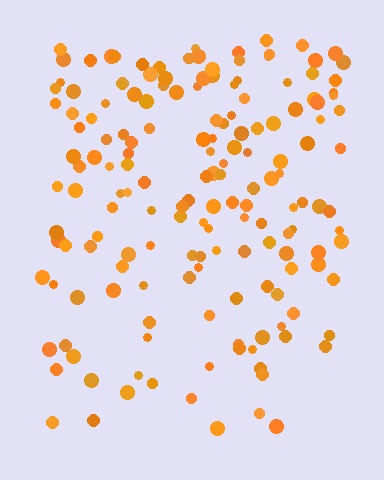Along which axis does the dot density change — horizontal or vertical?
Vertical.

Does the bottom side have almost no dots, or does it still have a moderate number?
Still a moderate number, just noticeably fewer than the top.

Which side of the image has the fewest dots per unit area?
The bottom.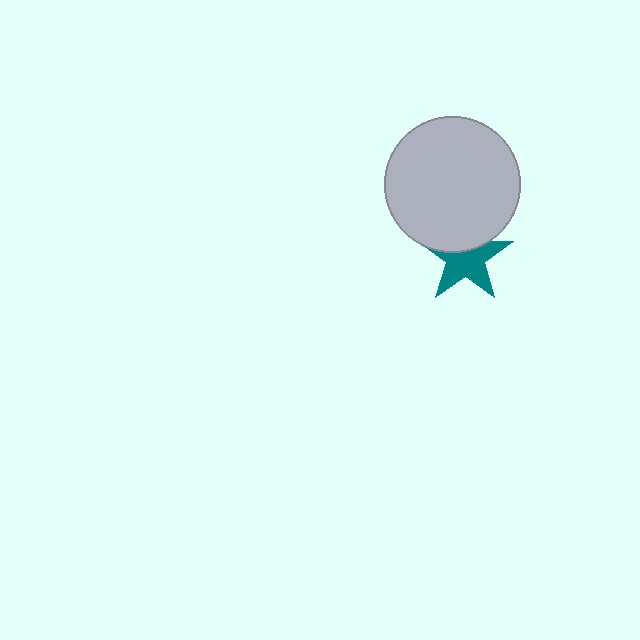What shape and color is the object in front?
The object in front is a light gray circle.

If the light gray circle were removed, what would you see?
You would see the complete teal star.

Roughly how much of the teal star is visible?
About half of it is visible (roughly 65%).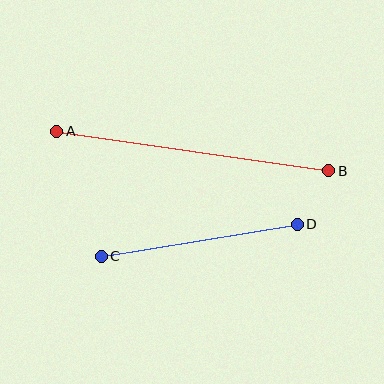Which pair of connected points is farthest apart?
Points A and B are farthest apart.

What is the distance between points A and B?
The distance is approximately 275 pixels.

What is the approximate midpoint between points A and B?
The midpoint is at approximately (193, 151) pixels.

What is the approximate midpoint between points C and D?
The midpoint is at approximately (199, 240) pixels.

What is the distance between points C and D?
The distance is approximately 199 pixels.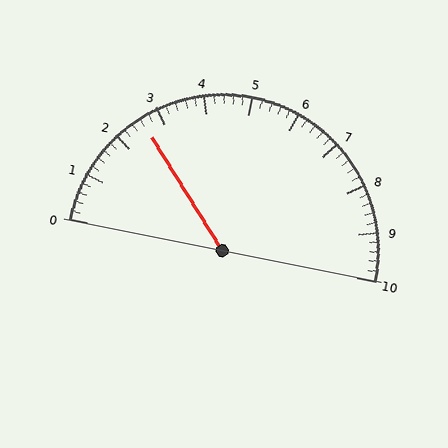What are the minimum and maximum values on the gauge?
The gauge ranges from 0 to 10.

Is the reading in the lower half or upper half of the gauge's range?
The reading is in the lower half of the range (0 to 10).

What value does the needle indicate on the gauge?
The needle indicates approximately 2.6.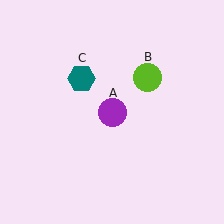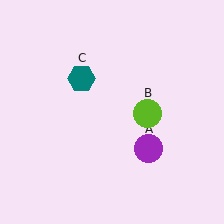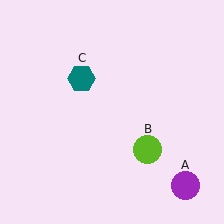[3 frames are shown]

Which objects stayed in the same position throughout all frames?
Teal hexagon (object C) remained stationary.